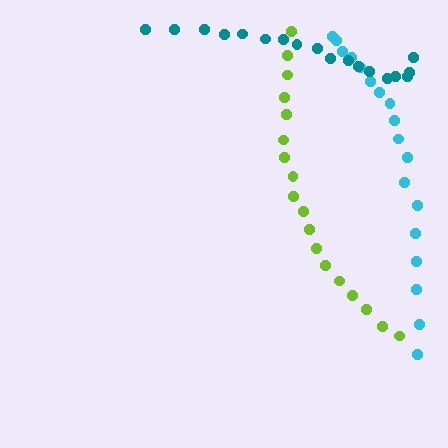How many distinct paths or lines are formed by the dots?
There are 3 distinct paths.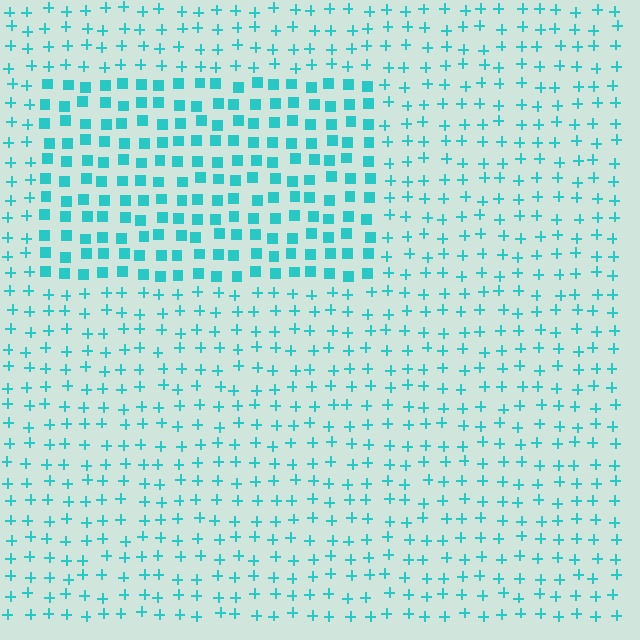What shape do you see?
I see a rectangle.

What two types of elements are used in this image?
The image uses squares inside the rectangle region and plus signs outside it.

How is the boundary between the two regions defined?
The boundary is defined by a change in element shape: squares inside vs. plus signs outside. All elements share the same color and spacing.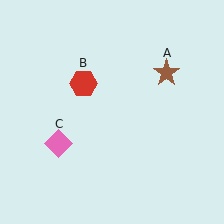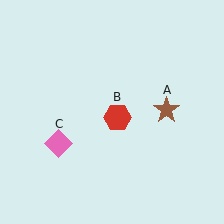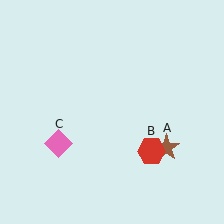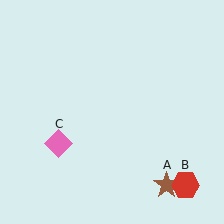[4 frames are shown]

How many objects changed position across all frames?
2 objects changed position: brown star (object A), red hexagon (object B).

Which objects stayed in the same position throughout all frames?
Pink diamond (object C) remained stationary.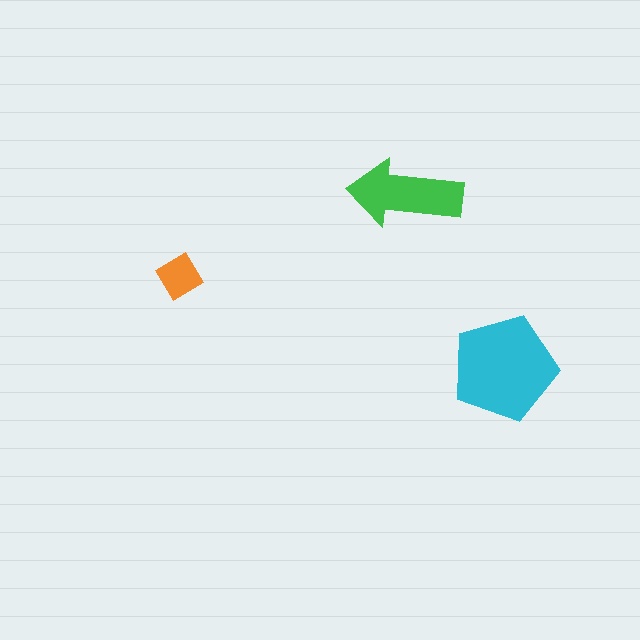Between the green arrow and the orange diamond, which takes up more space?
The green arrow.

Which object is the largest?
The cyan pentagon.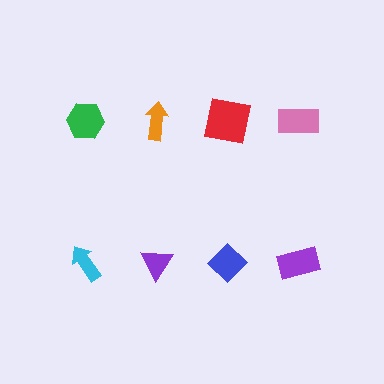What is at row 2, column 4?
A purple rectangle.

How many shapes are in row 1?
4 shapes.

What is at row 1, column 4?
A pink rectangle.